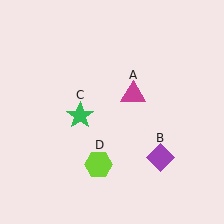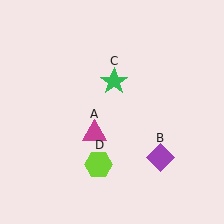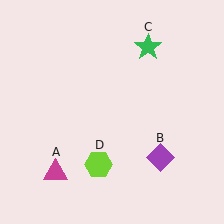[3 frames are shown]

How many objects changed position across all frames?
2 objects changed position: magenta triangle (object A), green star (object C).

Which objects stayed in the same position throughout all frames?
Purple diamond (object B) and lime hexagon (object D) remained stationary.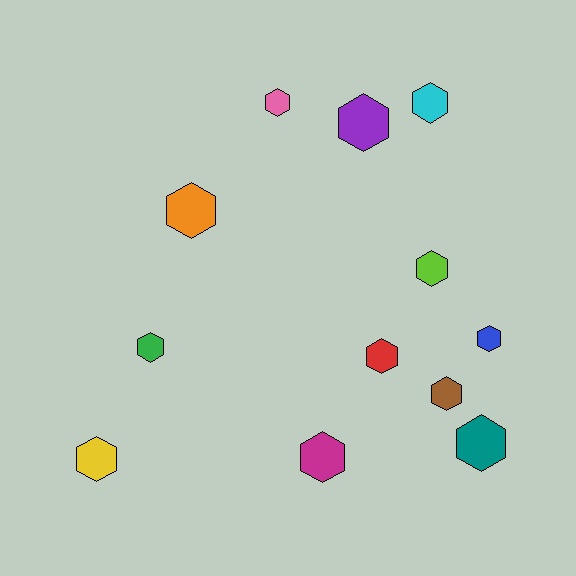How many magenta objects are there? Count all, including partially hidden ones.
There is 1 magenta object.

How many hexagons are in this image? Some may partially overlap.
There are 12 hexagons.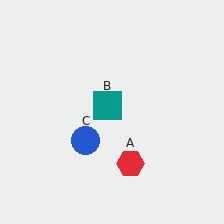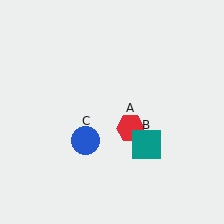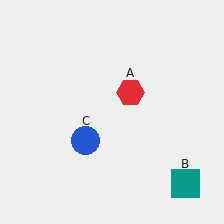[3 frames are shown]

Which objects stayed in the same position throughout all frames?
Blue circle (object C) remained stationary.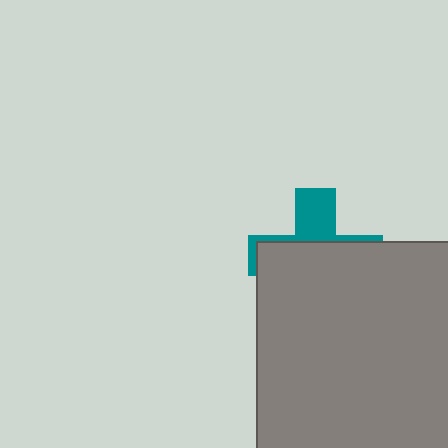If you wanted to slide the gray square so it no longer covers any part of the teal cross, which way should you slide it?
Slide it down — that is the most direct way to separate the two shapes.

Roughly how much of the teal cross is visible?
A small part of it is visible (roughly 33%).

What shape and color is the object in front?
The object in front is a gray square.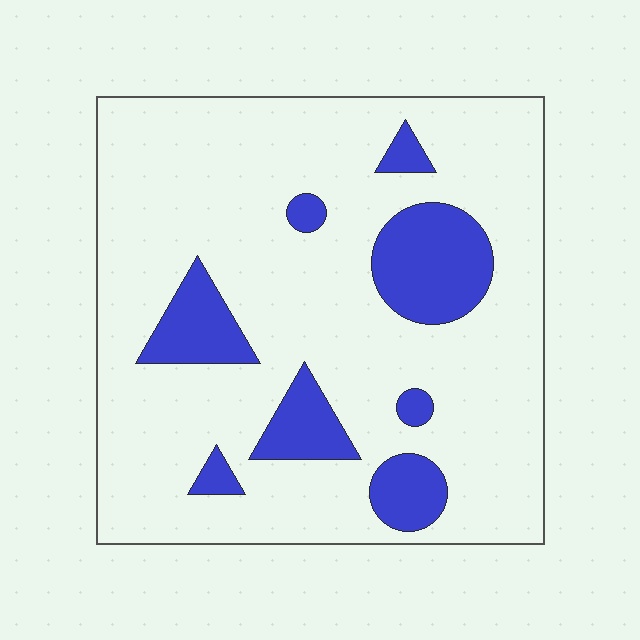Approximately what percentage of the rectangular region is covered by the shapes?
Approximately 15%.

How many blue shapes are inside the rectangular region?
8.